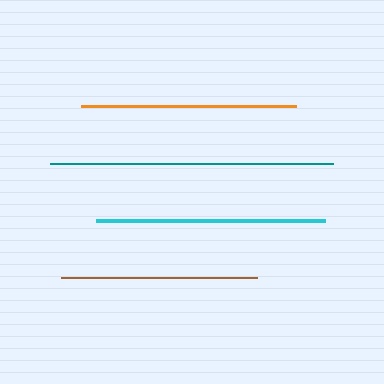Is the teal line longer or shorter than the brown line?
The teal line is longer than the brown line.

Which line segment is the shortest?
The brown line is the shortest at approximately 196 pixels.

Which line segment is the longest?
The teal line is the longest at approximately 283 pixels.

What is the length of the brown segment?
The brown segment is approximately 196 pixels long.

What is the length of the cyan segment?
The cyan segment is approximately 230 pixels long.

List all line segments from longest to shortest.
From longest to shortest: teal, cyan, orange, brown.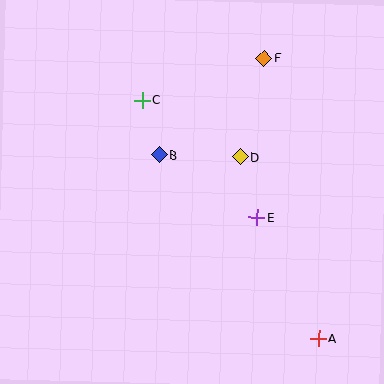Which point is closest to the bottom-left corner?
Point B is closest to the bottom-left corner.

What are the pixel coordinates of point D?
Point D is at (240, 157).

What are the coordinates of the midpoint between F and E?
The midpoint between F and E is at (261, 138).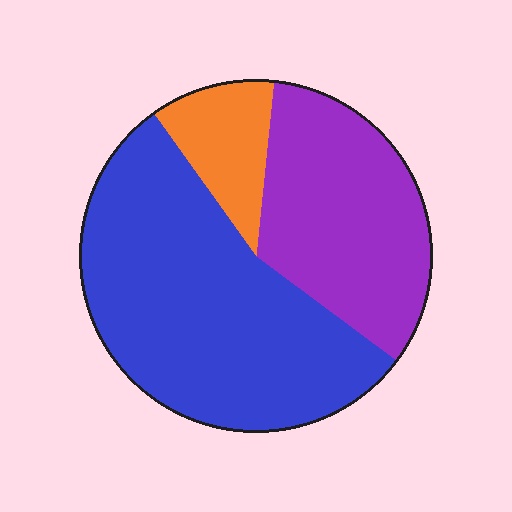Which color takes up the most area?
Blue, at roughly 55%.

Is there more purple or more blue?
Blue.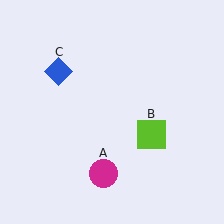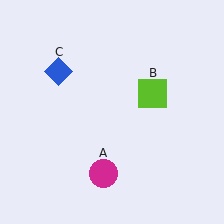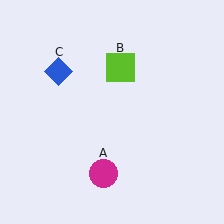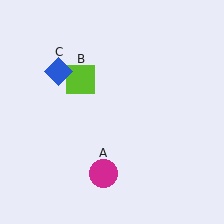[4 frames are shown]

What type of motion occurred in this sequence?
The lime square (object B) rotated counterclockwise around the center of the scene.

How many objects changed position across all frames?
1 object changed position: lime square (object B).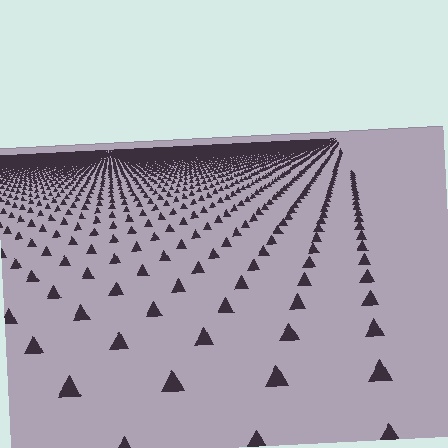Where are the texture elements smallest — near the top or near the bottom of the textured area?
Near the top.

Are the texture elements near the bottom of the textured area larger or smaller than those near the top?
Larger. Near the bottom, elements are closer to the viewer and appear at a bigger on-screen size.